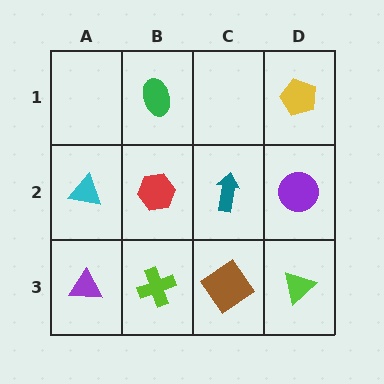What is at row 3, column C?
A brown diamond.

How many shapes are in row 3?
4 shapes.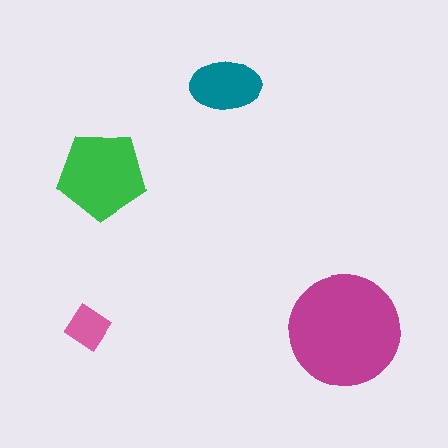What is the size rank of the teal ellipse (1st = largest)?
3rd.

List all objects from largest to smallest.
The magenta circle, the green pentagon, the teal ellipse, the pink diamond.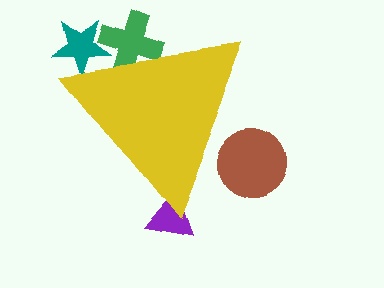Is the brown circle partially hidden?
Yes, the brown circle is partially hidden behind the yellow triangle.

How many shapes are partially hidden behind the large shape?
4 shapes are partially hidden.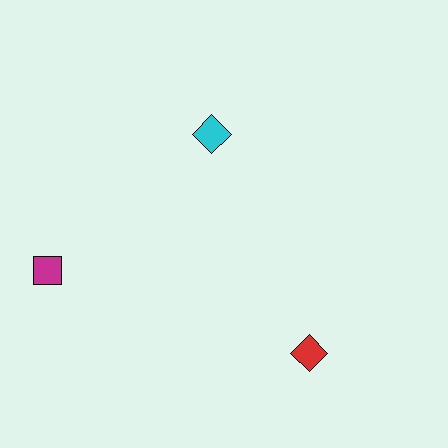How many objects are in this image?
There are 3 objects.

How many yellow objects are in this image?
There are no yellow objects.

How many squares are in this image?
There is 1 square.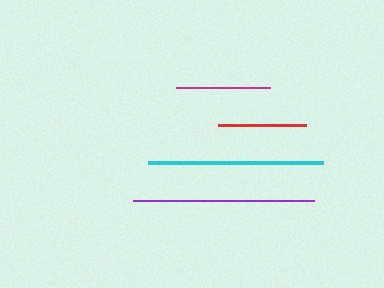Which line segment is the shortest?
The red line is the shortest at approximately 89 pixels.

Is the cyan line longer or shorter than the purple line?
The purple line is longer than the cyan line.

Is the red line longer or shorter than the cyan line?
The cyan line is longer than the red line.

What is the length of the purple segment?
The purple segment is approximately 181 pixels long.